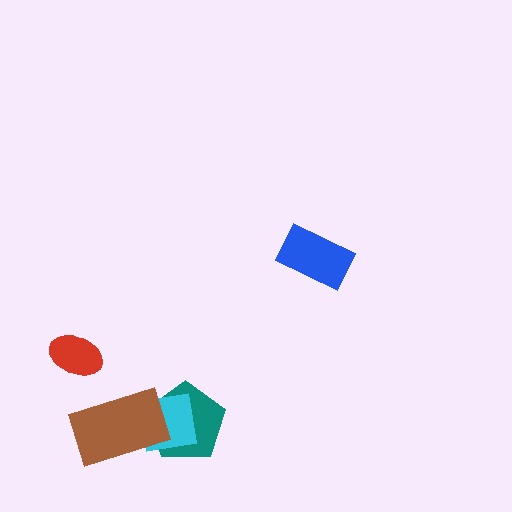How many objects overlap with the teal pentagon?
2 objects overlap with the teal pentagon.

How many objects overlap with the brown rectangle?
2 objects overlap with the brown rectangle.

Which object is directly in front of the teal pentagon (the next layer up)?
The cyan square is directly in front of the teal pentagon.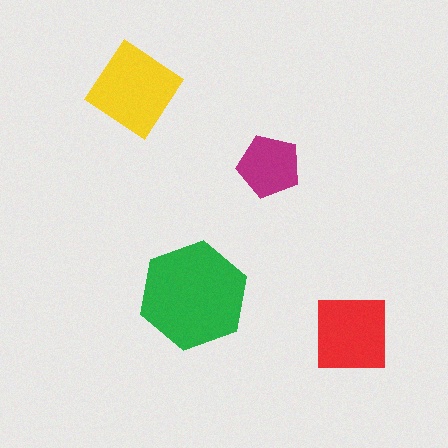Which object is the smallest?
The magenta pentagon.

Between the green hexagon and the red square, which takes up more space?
The green hexagon.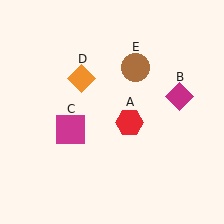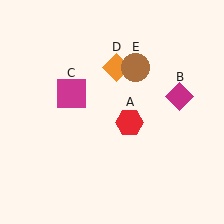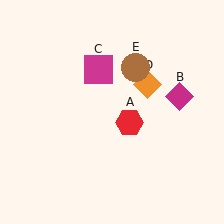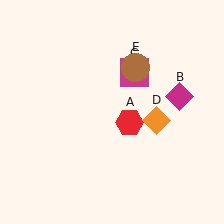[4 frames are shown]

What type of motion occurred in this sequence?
The magenta square (object C), orange diamond (object D) rotated clockwise around the center of the scene.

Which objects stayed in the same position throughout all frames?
Red hexagon (object A) and magenta diamond (object B) and brown circle (object E) remained stationary.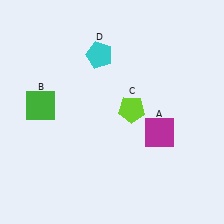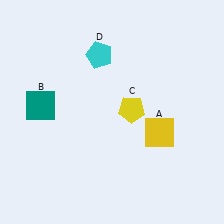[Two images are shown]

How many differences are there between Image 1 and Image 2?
There are 3 differences between the two images.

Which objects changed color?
A changed from magenta to yellow. B changed from green to teal. C changed from lime to yellow.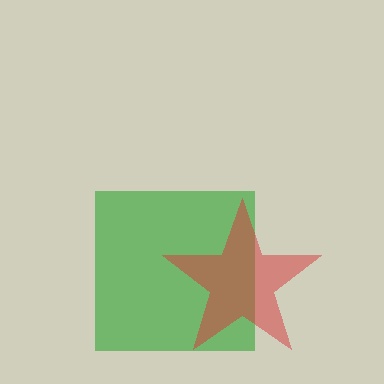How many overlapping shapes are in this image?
There are 2 overlapping shapes in the image.